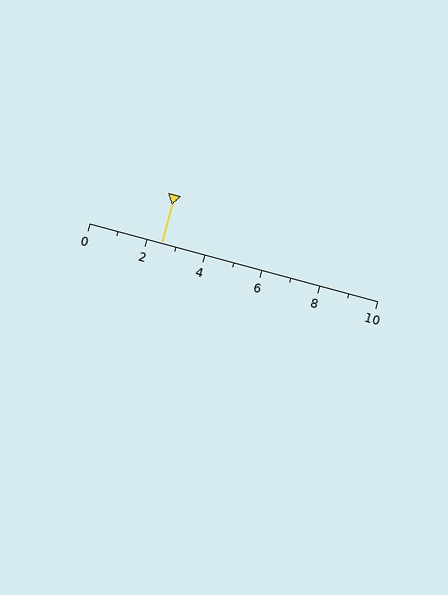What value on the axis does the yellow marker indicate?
The marker indicates approximately 2.5.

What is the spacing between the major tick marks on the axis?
The major ticks are spaced 2 apart.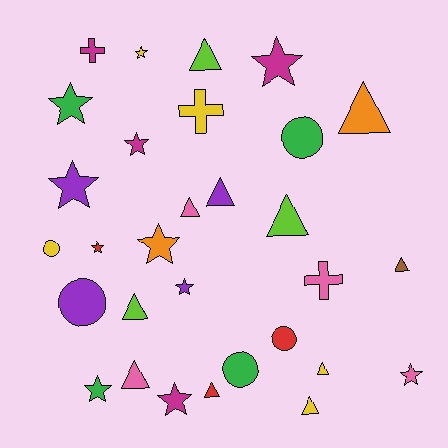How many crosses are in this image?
There are 3 crosses.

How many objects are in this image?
There are 30 objects.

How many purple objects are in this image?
There are 4 purple objects.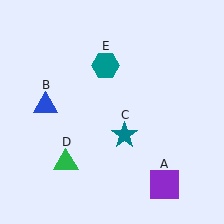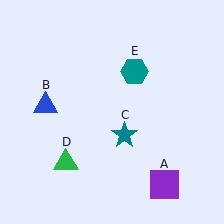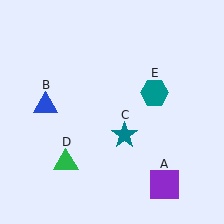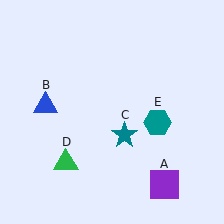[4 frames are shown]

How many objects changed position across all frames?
1 object changed position: teal hexagon (object E).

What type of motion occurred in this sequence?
The teal hexagon (object E) rotated clockwise around the center of the scene.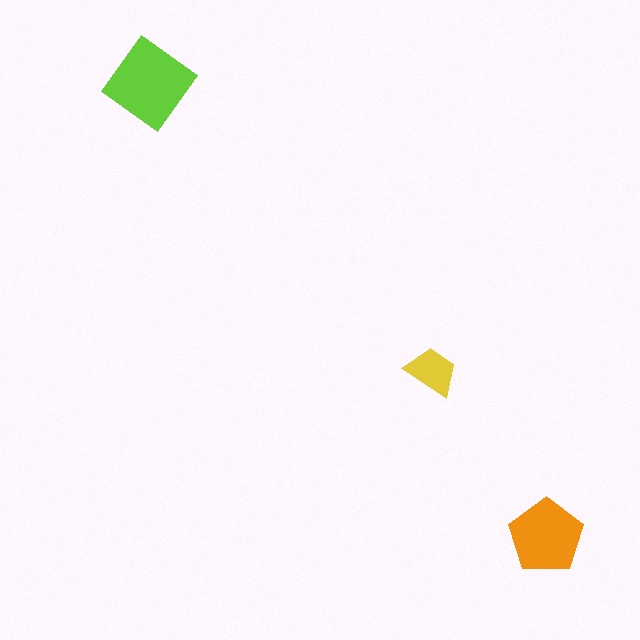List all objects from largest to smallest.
The lime diamond, the orange pentagon, the yellow trapezoid.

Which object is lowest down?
The orange pentagon is bottommost.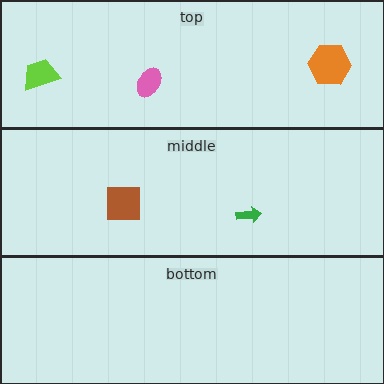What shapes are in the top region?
The lime trapezoid, the orange hexagon, the pink ellipse.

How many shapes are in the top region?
3.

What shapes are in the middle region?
The brown square, the green arrow.